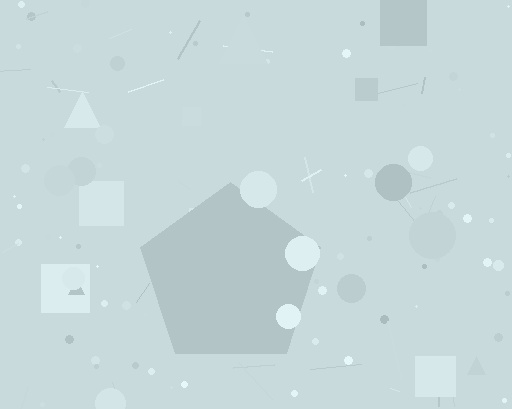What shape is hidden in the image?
A pentagon is hidden in the image.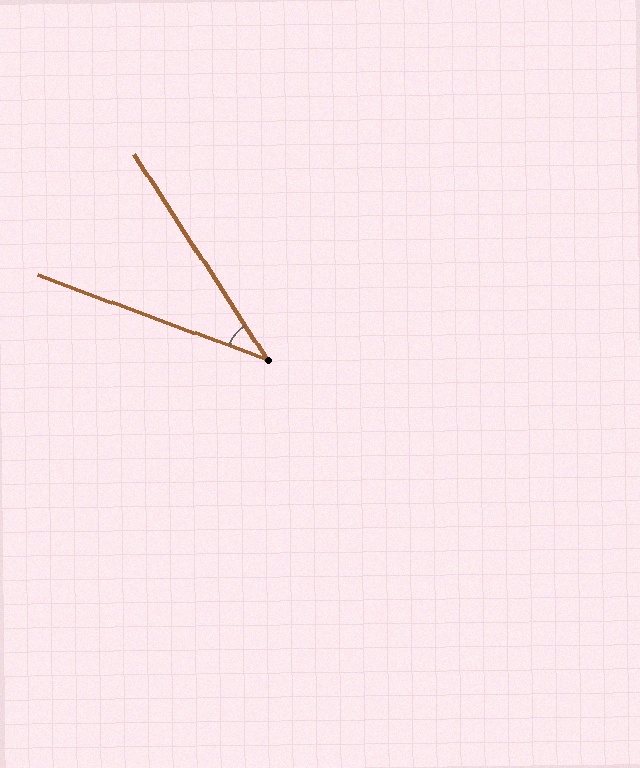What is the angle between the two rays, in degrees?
Approximately 37 degrees.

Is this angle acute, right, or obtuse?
It is acute.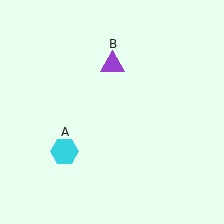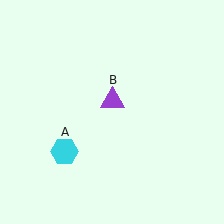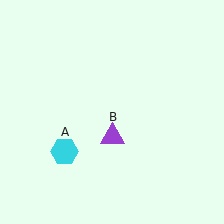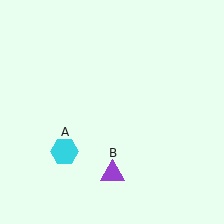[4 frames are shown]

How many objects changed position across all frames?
1 object changed position: purple triangle (object B).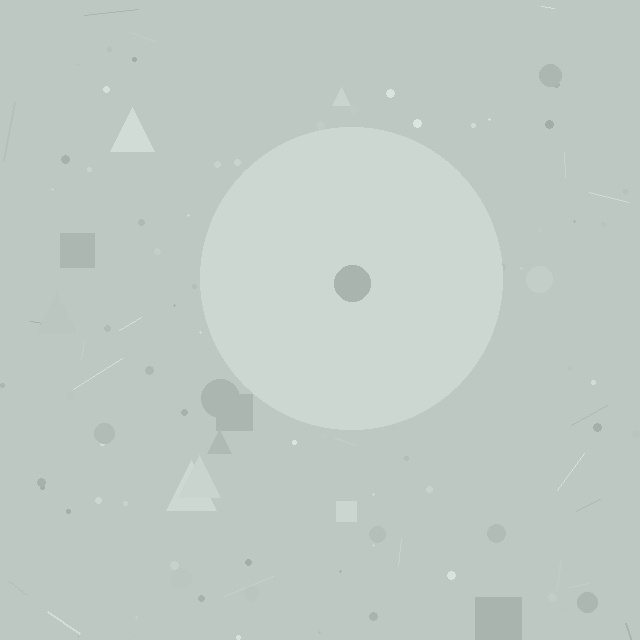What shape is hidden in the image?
A circle is hidden in the image.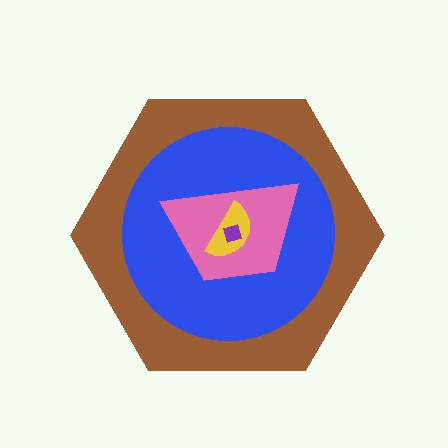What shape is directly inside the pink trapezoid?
The yellow semicircle.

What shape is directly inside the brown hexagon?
The blue circle.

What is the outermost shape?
The brown hexagon.